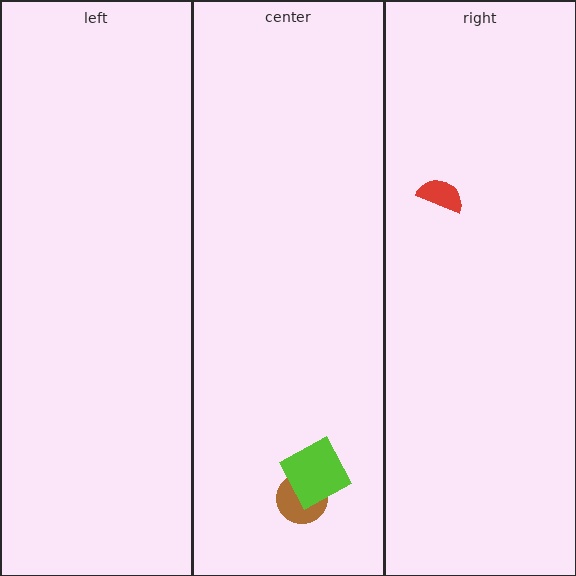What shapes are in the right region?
The red semicircle.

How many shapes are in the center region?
2.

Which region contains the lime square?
The center region.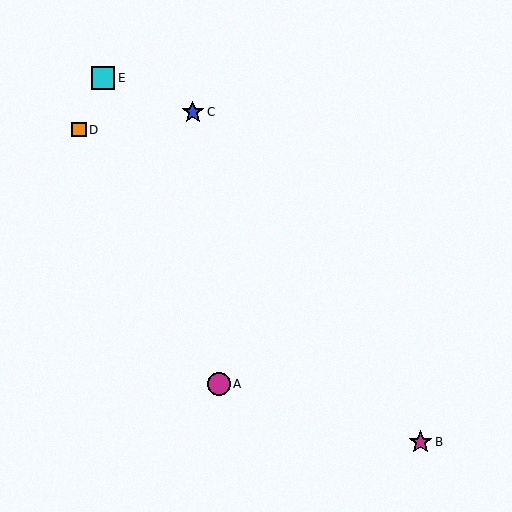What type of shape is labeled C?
Shape C is a blue star.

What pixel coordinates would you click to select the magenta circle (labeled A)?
Click at (219, 384) to select the magenta circle A.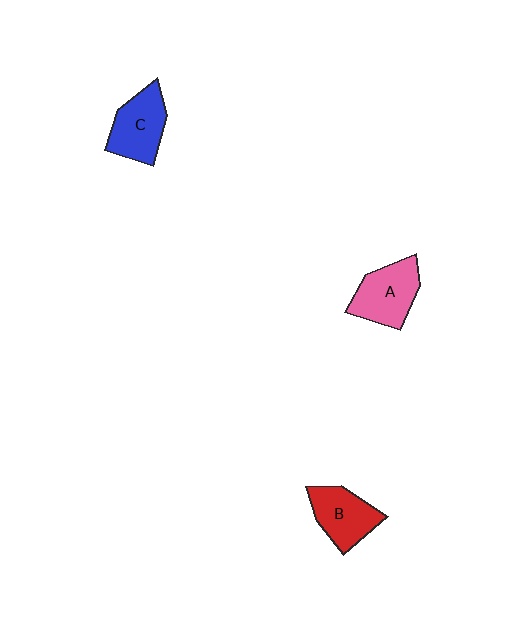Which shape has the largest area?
Shape A (pink).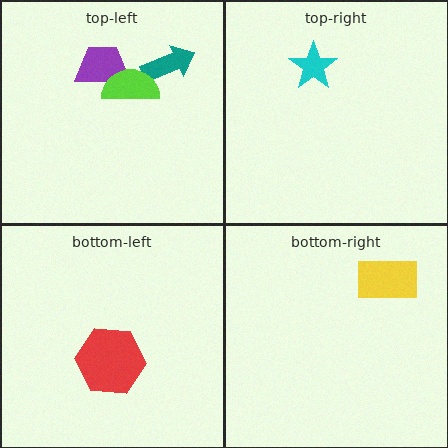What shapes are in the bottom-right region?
The yellow rectangle.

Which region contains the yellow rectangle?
The bottom-right region.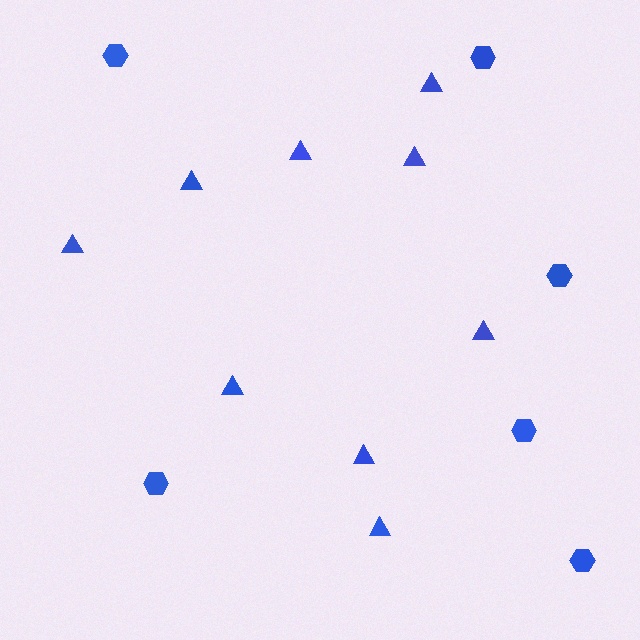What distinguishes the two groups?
There are 2 groups: one group of hexagons (6) and one group of triangles (9).